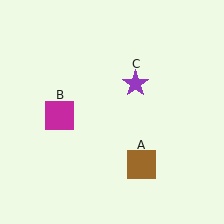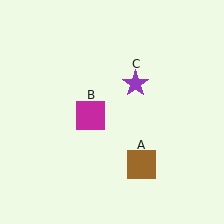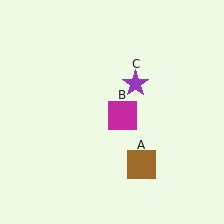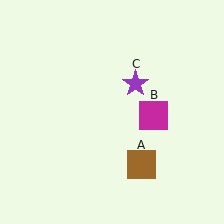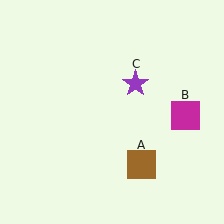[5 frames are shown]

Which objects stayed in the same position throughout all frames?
Brown square (object A) and purple star (object C) remained stationary.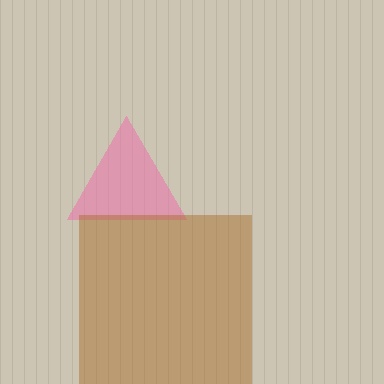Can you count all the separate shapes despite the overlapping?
Yes, there are 2 separate shapes.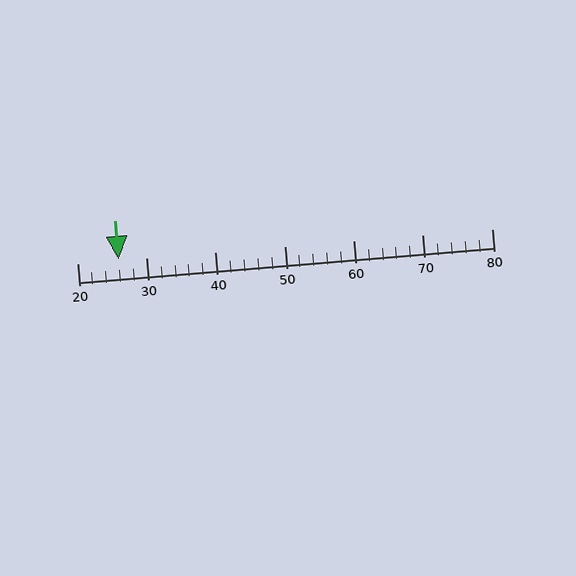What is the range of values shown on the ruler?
The ruler shows values from 20 to 80.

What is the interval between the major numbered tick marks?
The major tick marks are spaced 10 units apart.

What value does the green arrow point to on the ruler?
The green arrow points to approximately 26.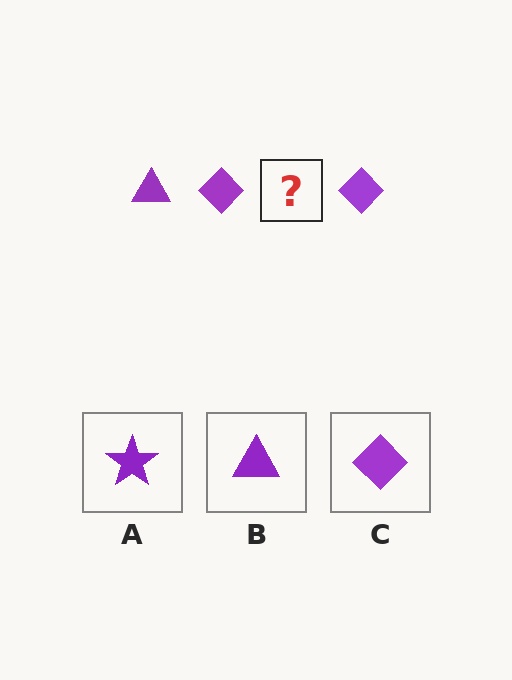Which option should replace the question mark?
Option B.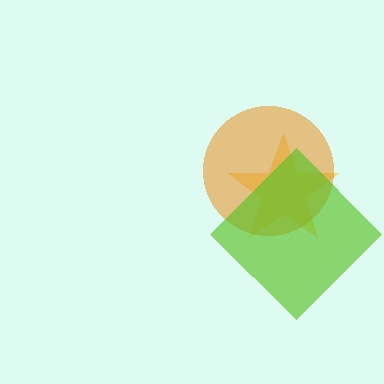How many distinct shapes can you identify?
There are 3 distinct shapes: a yellow star, an orange circle, a lime diamond.